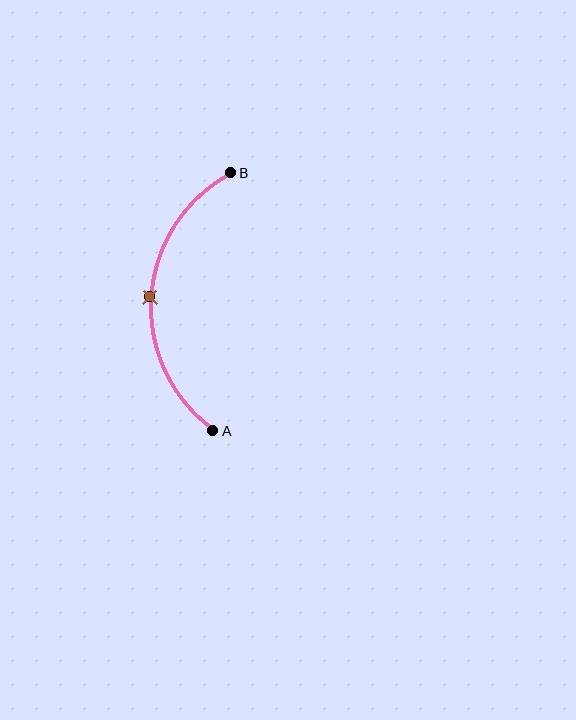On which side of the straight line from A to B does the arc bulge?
The arc bulges to the left of the straight line connecting A and B.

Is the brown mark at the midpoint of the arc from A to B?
Yes. The brown mark lies on the arc at equal arc-length from both A and B — it is the arc midpoint.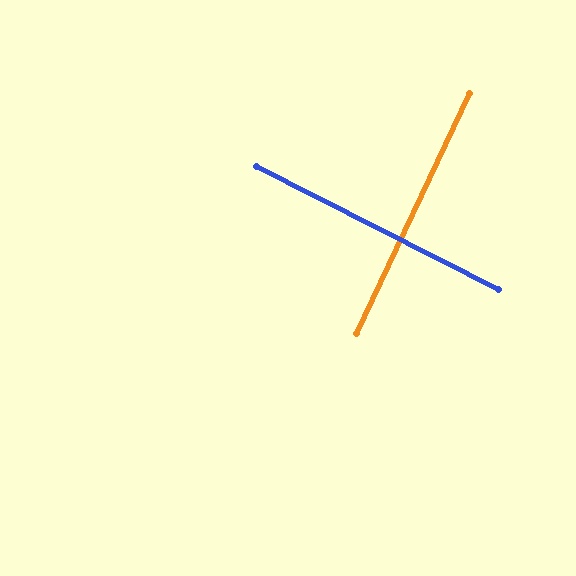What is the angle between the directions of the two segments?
Approximately 88 degrees.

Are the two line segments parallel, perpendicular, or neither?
Perpendicular — they meet at approximately 88°.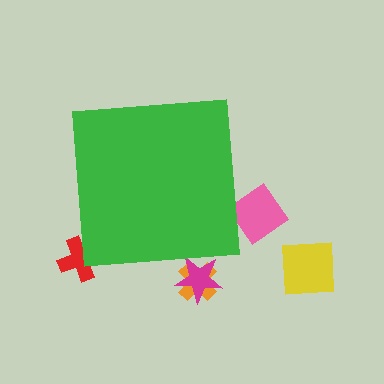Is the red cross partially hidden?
Yes, the red cross is partially hidden behind the green square.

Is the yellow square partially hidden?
No, the yellow square is fully visible.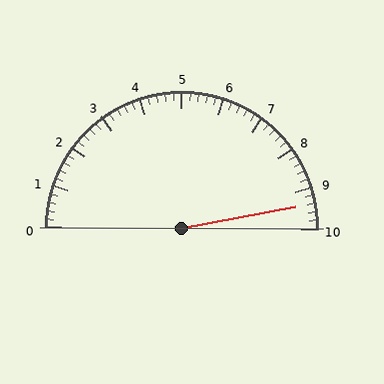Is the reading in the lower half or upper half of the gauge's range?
The reading is in the upper half of the range (0 to 10).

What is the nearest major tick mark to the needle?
The nearest major tick mark is 9.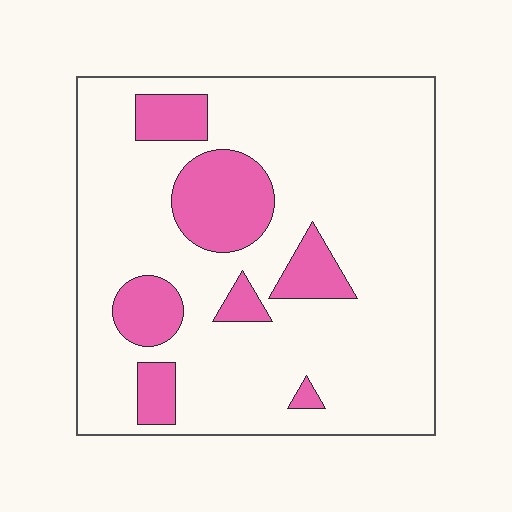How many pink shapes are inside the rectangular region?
7.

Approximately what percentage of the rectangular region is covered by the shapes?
Approximately 20%.